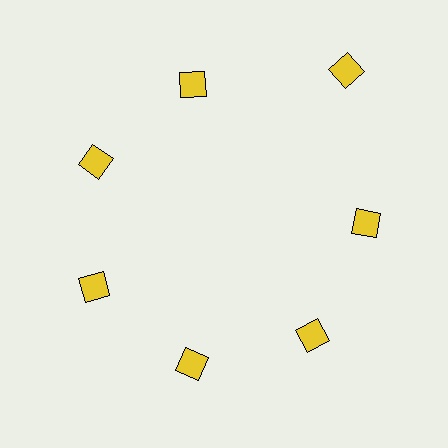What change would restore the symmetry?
The symmetry would be restored by moving it inward, back onto the ring so that all 7 diamonds sit at equal angles and equal distance from the center.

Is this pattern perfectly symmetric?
No. The 7 yellow diamonds are arranged in a ring, but one element near the 1 o'clock position is pushed outward from the center, breaking the 7-fold rotational symmetry.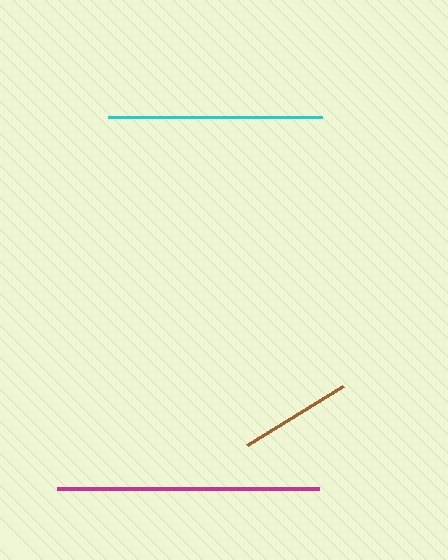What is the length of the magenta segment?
The magenta segment is approximately 262 pixels long.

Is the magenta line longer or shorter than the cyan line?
The magenta line is longer than the cyan line.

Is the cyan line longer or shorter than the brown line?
The cyan line is longer than the brown line.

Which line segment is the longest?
The magenta line is the longest at approximately 262 pixels.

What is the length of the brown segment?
The brown segment is approximately 113 pixels long.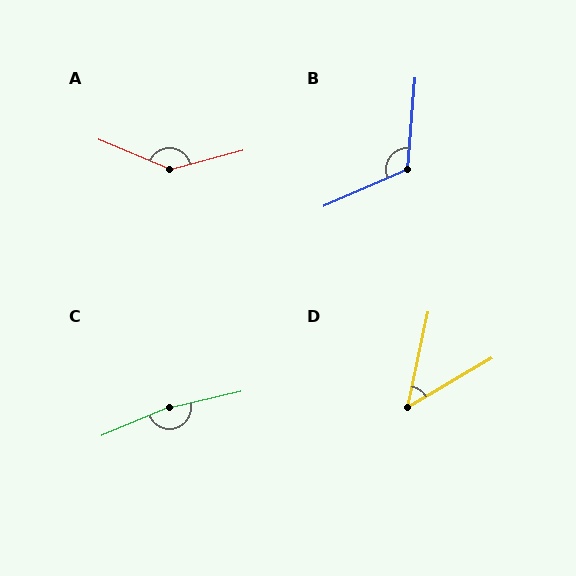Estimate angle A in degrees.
Approximately 143 degrees.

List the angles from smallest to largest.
D (47°), B (118°), A (143°), C (170°).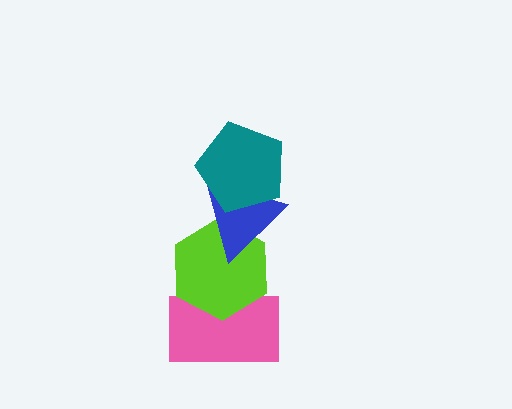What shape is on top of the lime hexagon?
The blue triangle is on top of the lime hexagon.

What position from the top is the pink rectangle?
The pink rectangle is 4th from the top.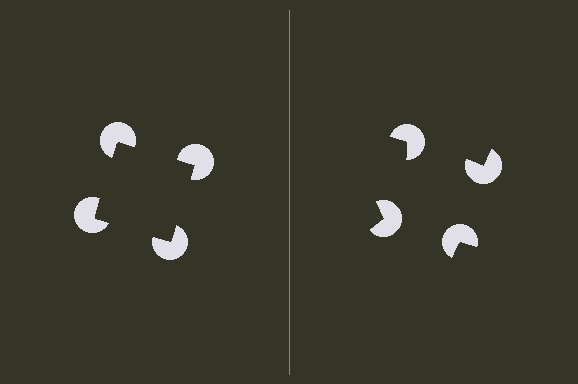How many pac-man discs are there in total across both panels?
8 — 4 on each side.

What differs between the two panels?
The pac-man discs are positioned identically on both sides; only the wedge orientations differ. On the left they align to a square; on the right they are misaligned.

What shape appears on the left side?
An illusory square.